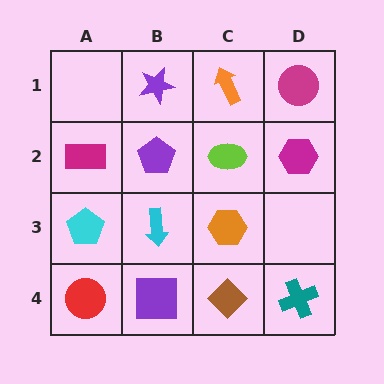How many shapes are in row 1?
3 shapes.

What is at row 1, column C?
An orange arrow.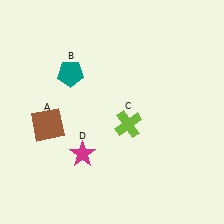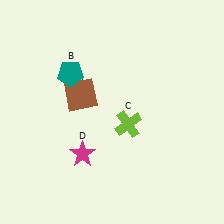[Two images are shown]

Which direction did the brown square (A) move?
The brown square (A) moved right.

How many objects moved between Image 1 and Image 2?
1 object moved between the two images.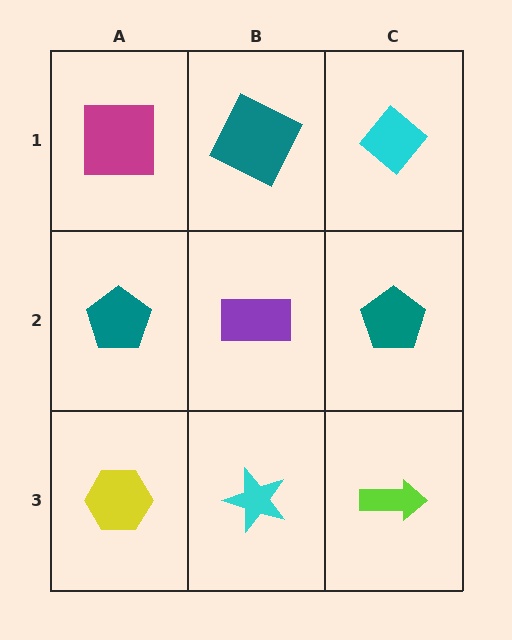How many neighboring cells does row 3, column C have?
2.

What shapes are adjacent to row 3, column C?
A teal pentagon (row 2, column C), a cyan star (row 3, column B).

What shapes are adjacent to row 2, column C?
A cyan diamond (row 1, column C), a lime arrow (row 3, column C), a purple rectangle (row 2, column B).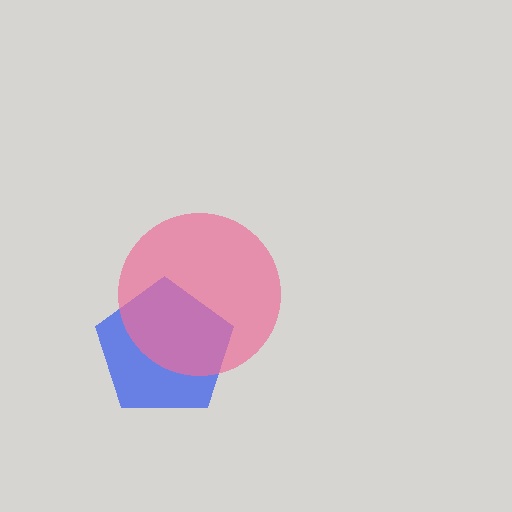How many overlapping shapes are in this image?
There are 2 overlapping shapes in the image.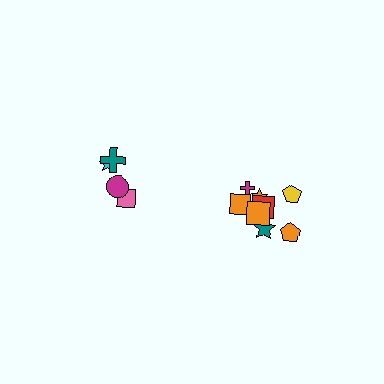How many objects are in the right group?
There are 8 objects.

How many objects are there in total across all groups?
There are 13 objects.